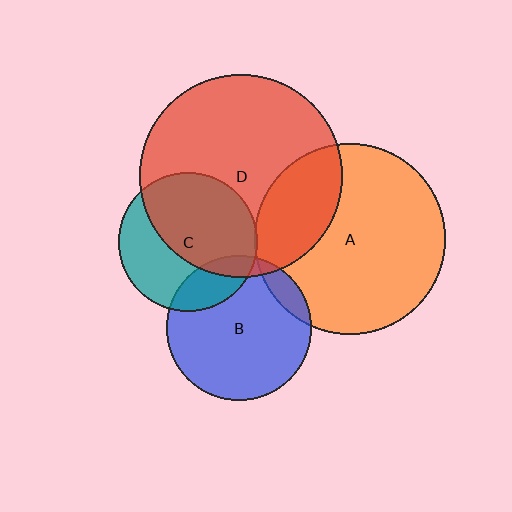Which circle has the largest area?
Circle D (red).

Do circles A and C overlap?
Yes.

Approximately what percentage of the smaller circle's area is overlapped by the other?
Approximately 5%.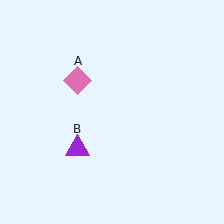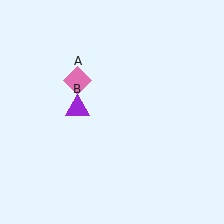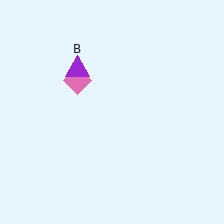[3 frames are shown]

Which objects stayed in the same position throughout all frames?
Pink diamond (object A) remained stationary.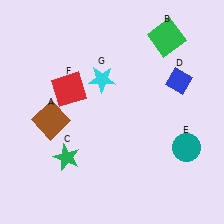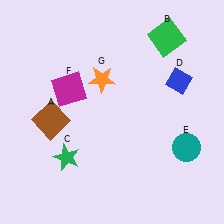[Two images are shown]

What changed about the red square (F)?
In Image 1, F is red. In Image 2, it changed to magenta.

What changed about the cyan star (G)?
In Image 1, G is cyan. In Image 2, it changed to orange.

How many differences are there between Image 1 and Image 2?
There are 2 differences between the two images.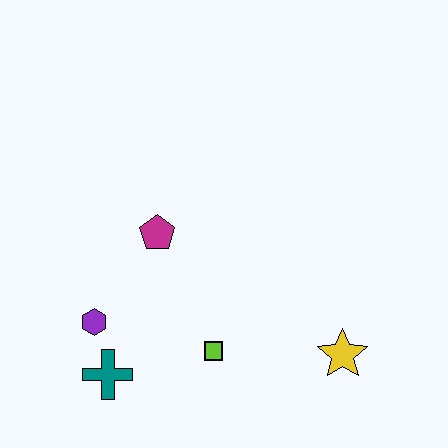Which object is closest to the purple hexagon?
The teal cross is closest to the purple hexagon.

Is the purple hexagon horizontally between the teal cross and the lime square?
No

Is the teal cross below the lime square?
Yes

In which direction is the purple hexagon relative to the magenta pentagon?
The purple hexagon is below the magenta pentagon.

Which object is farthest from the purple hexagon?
The yellow star is farthest from the purple hexagon.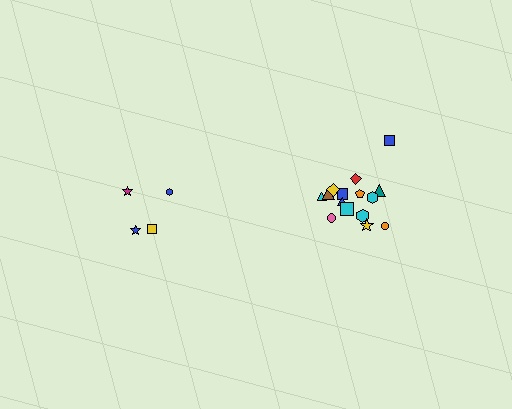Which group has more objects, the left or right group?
The right group.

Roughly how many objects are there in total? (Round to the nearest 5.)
Roughly 20 objects in total.